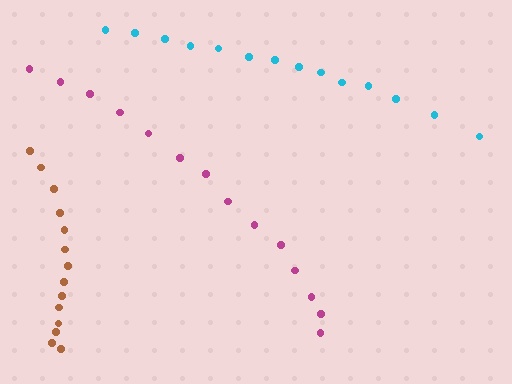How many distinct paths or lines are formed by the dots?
There are 3 distinct paths.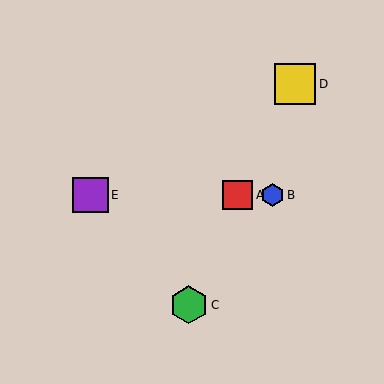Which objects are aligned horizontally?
Objects A, B, E are aligned horizontally.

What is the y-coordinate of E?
Object E is at y≈195.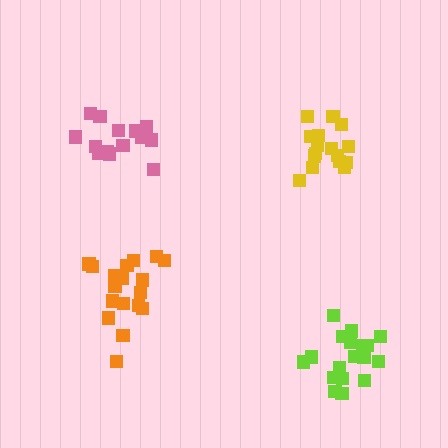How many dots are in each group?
Group 1: 18 dots, Group 2: 18 dots, Group 3: 16 dots, Group 4: 15 dots (67 total).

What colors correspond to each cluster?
The clusters are colored: orange, lime, yellow, pink.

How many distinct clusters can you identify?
There are 4 distinct clusters.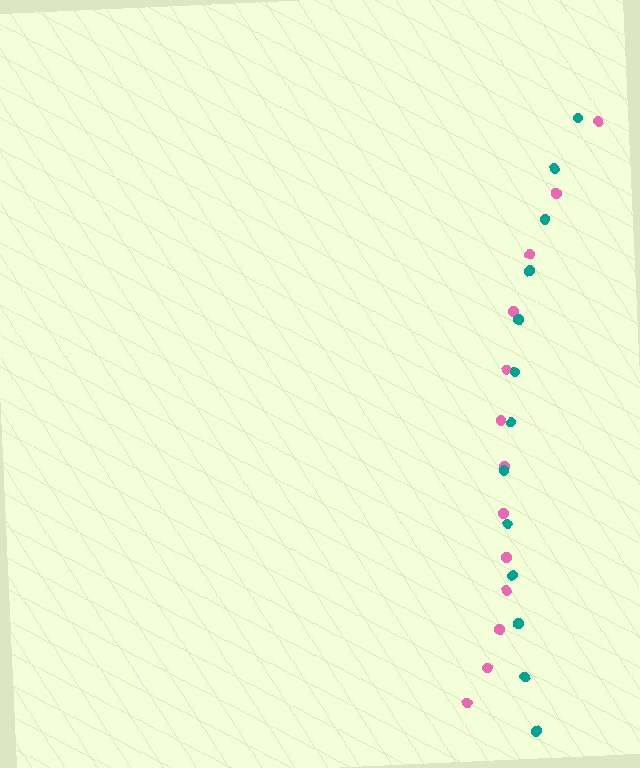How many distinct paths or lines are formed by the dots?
There are 2 distinct paths.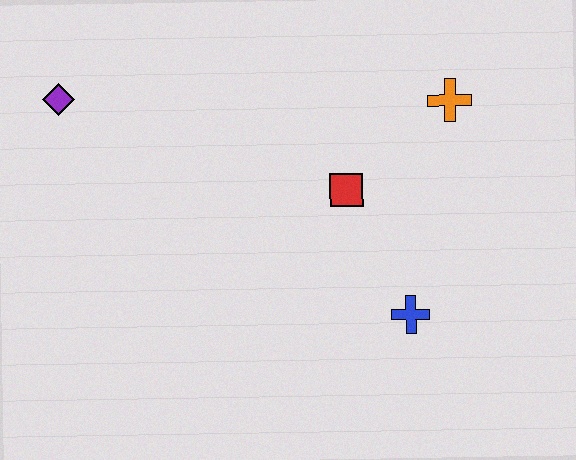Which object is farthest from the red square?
The purple diamond is farthest from the red square.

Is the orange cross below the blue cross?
No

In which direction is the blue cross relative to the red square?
The blue cross is below the red square.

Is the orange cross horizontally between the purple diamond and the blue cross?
No